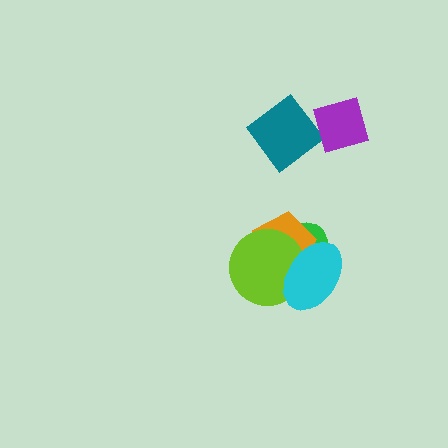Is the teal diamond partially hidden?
Yes, it is partially covered by another shape.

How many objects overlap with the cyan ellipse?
3 objects overlap with the cyan ellipse.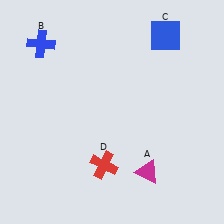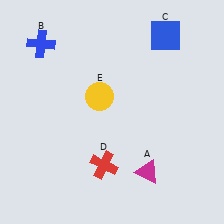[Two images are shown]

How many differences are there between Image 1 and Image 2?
There is 1 difference between the two images.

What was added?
A yellow circle (E) was added in Image 2.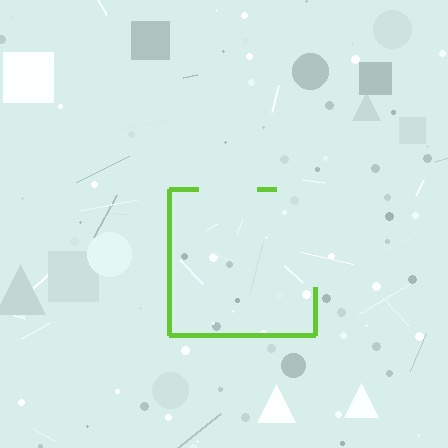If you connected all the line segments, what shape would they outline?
They would outline a square.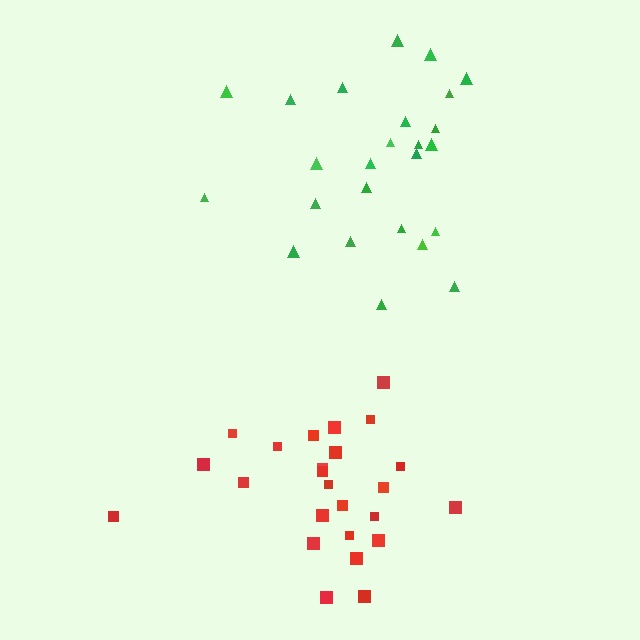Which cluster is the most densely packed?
Red.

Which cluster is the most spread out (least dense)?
Green.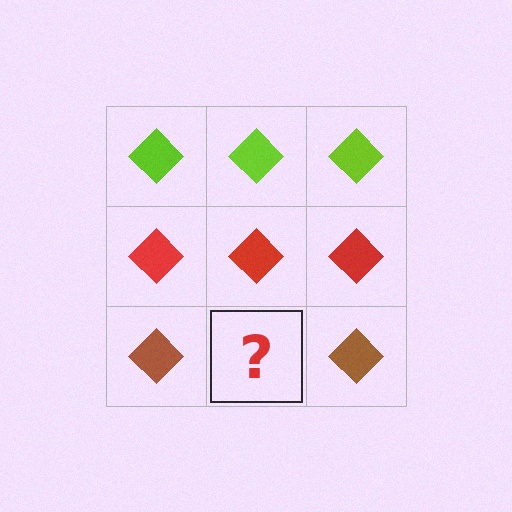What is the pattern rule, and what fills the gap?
The rule is that each row has a consistent color. The gap should be filled with a brown diamond.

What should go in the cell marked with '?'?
The missing cell should contain a brown diamond.